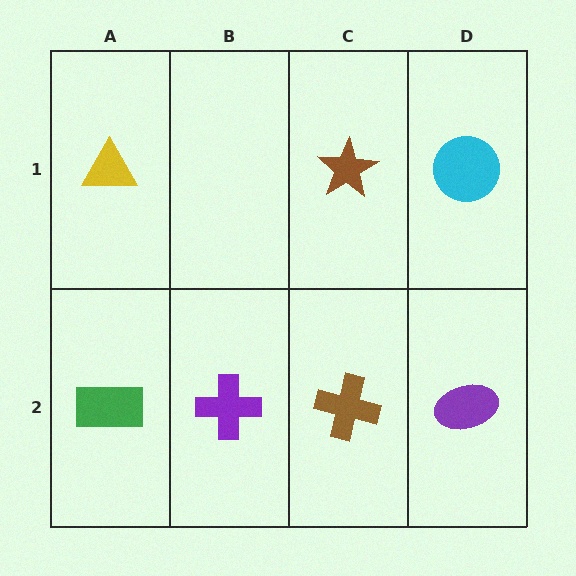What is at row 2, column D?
A purple ellipse.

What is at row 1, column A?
A yellow triangle.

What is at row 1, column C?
A brown star.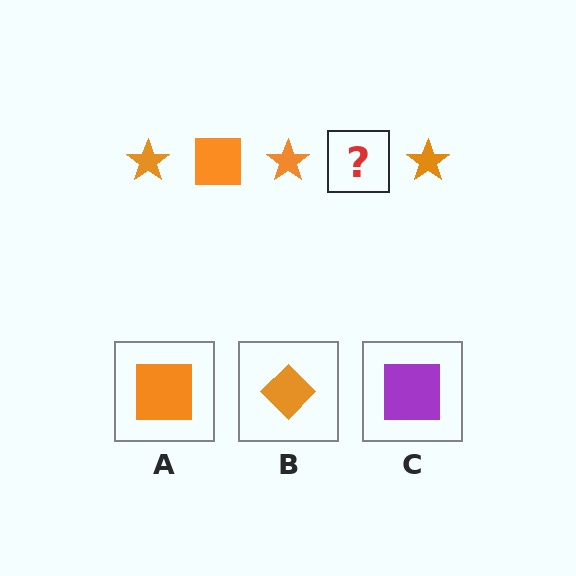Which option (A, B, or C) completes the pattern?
A.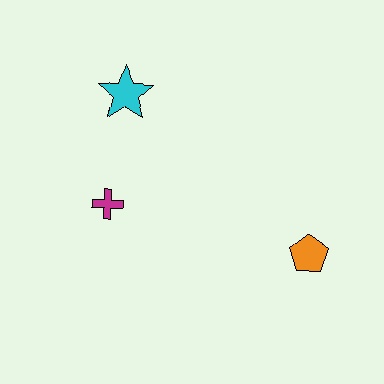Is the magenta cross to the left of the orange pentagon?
Yes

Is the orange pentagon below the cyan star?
Yes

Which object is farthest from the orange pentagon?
The cyan star is farthest from the orange pentagon.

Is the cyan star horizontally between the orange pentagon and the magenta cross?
Yes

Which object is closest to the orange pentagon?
The magenta cross is closest to the orange pentagon.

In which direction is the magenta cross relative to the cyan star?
The magenta cross is below the cyan star.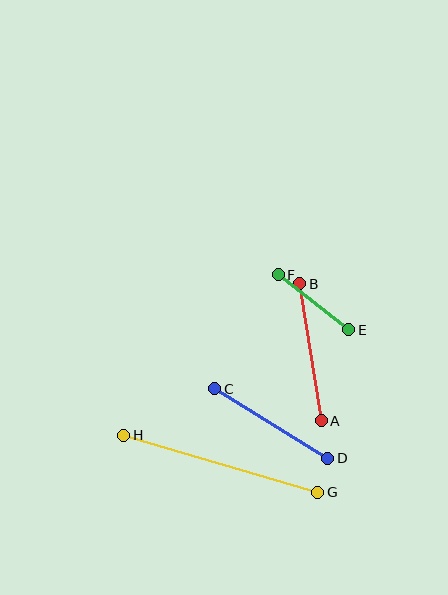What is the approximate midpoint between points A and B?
The midpoint is at approximately (310, 352) pixels.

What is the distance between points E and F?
The distance is approximately 89 pixels.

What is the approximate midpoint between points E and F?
The midpoint is at approximately (313, 302) pixels.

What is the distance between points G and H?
The distance is approximately 202 pixels.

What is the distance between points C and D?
The distance is approximately 132 pixels.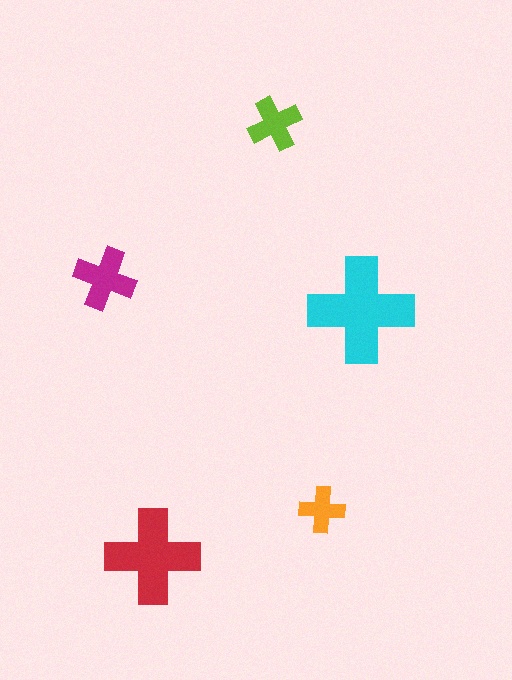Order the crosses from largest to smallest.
the cyan one, the red one, the magenta one, the lime one, the orange one.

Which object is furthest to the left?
The magenta cross is leftmost.